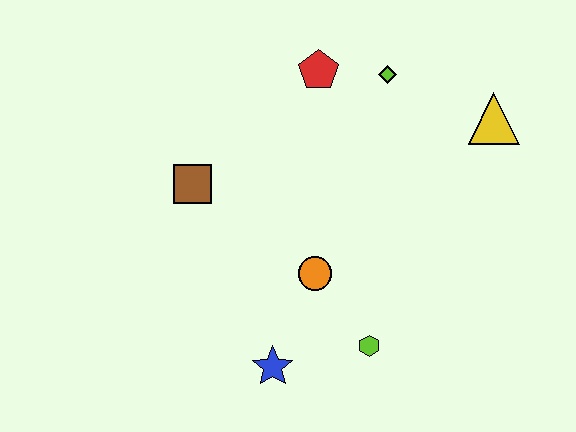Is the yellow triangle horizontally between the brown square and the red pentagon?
No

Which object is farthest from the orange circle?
The yellow triangle is farthest from the orange circle.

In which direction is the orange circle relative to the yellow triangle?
The orange circle is to the left of the yellow triangle.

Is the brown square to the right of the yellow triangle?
No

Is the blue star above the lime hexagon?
No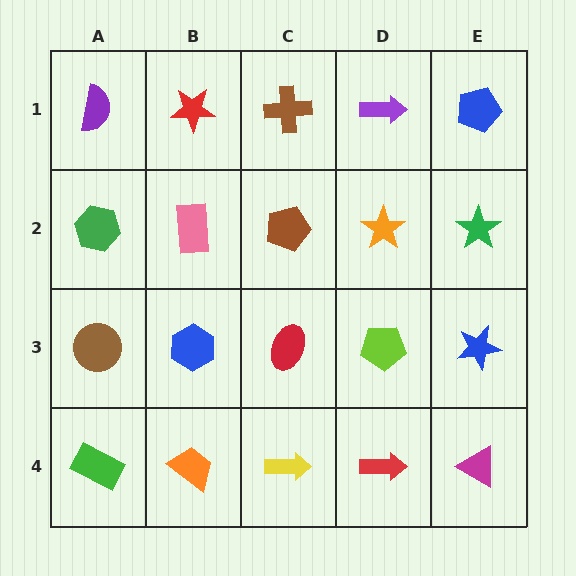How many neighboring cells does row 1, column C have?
3.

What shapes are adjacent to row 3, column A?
A green hexagon (row 2, column A), a green rectangle (row 4, column A), a blue hexagon (row 3, column B).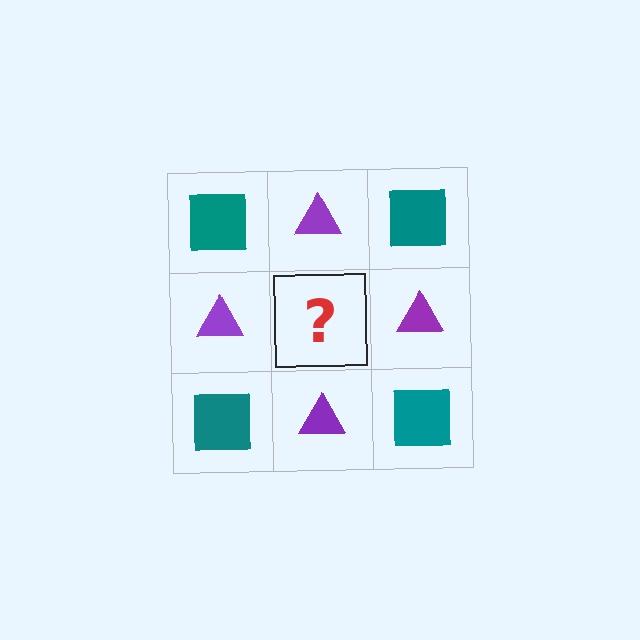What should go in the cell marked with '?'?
The missing cell should contain a teal square.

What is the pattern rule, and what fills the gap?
The rule is that it alternates teal square and purple triangle in a checkerboard pattern. The gap should be filled with a teal square.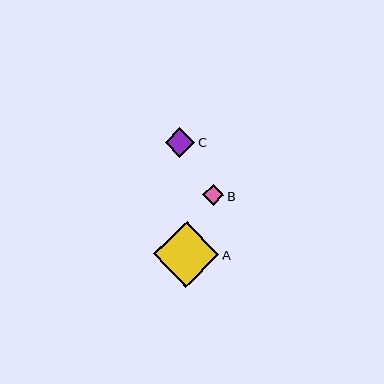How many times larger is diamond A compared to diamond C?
Diamond A is approximately 2.2 times the size of diamond C.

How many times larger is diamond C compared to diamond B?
Diamond C is approximately 1.4 times the size of diamond B.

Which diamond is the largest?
Diamond A is the largest with a size of approximately 65 pixels.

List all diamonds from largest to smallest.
From largest to smallest: A, C, B.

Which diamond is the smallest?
Diamond B is the smallest with a size of approximately 21 pixels.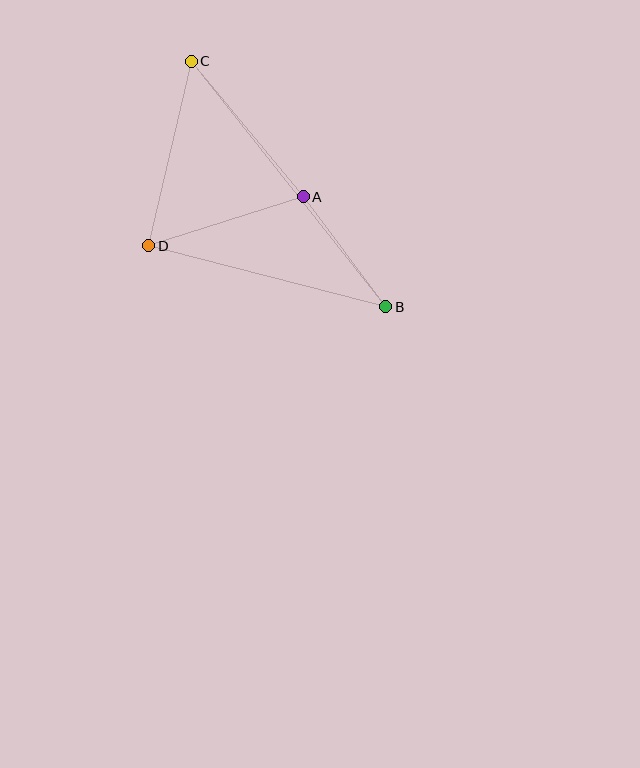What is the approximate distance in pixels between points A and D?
The distance between A and D is approximately 162 pixels.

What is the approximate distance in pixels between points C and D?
The distance between C and D is approximately 189 pixels.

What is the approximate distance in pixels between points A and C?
The distance between A and C is approximately 176 pixels.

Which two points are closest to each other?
Points A and B are closest to each other.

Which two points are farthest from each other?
Points B and C are farthest from each other.